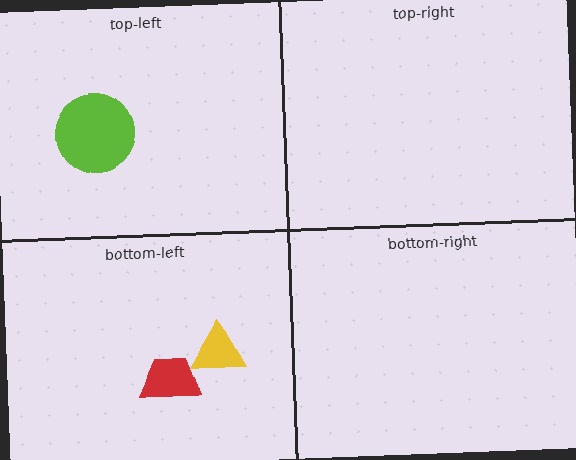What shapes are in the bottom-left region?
The yellow triangle, the red trapezoid.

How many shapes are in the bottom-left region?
2.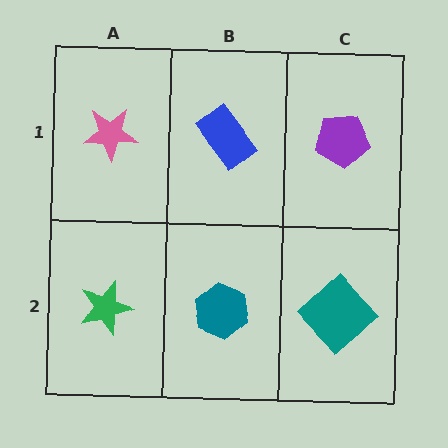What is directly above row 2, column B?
A blue rectangle.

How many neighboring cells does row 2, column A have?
2.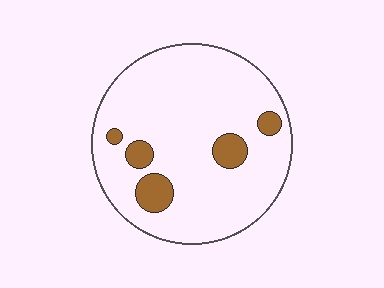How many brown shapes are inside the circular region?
5.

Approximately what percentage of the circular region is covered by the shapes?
Approximately 10%.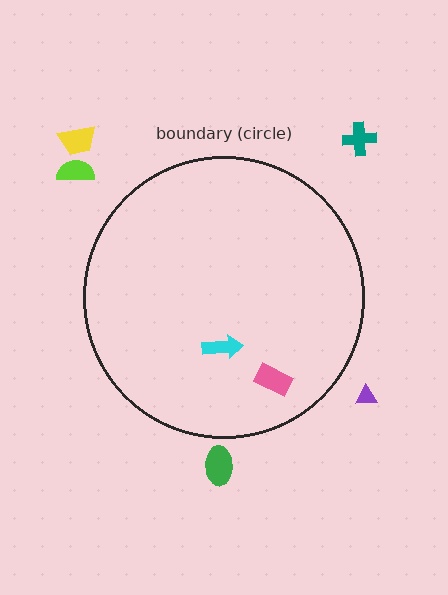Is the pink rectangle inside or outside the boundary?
Inside.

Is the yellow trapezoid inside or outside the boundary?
Outside.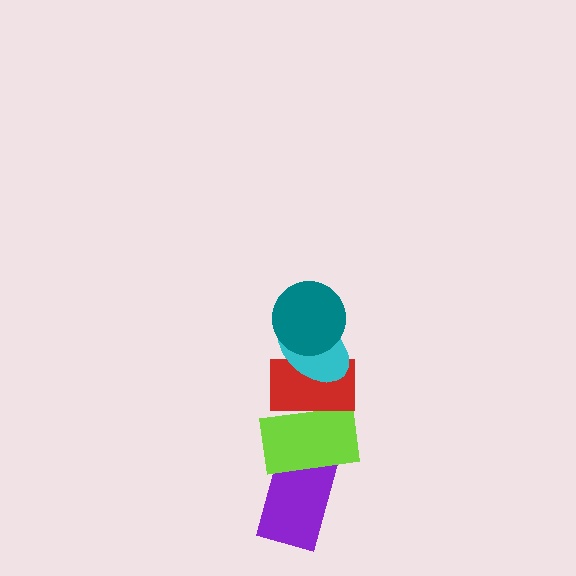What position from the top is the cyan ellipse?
The cyan ellipse is 2nd from the top.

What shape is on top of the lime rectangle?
The red rectangle is on top of the lime rectangle.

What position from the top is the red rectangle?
The red rectangle is 3rd from the top.